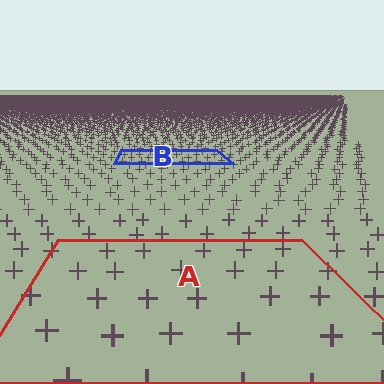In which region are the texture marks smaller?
The texture marks are smaller in region B, because it is farther away.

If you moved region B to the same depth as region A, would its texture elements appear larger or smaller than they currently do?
They would appear larger. At a closer depth, the same texture elements are projected at a bigger on-screen size.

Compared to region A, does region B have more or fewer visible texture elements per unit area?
Region B has more texture elements per unit area — they are packed more densely because it is farther away.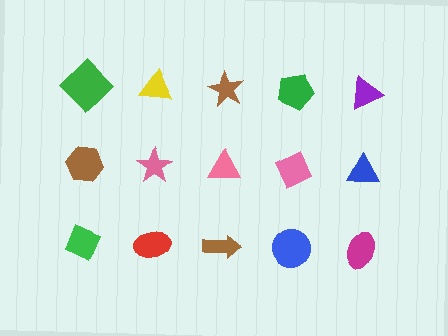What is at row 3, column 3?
A brown arrow.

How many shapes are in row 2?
5 shapes.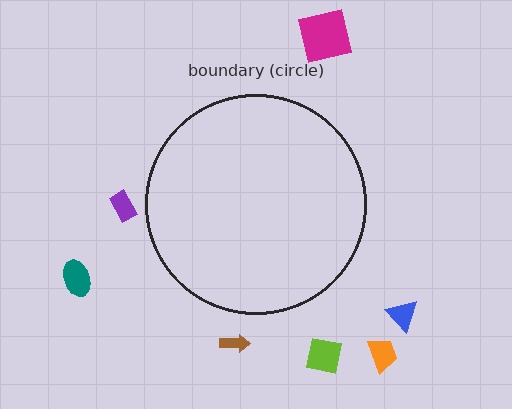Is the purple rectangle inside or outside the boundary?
Outside.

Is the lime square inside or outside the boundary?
Outside.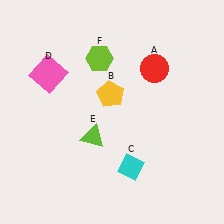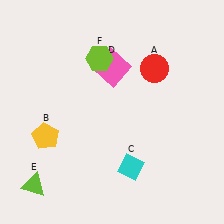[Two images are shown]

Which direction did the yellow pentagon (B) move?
The yellow pentagon (B) moved left.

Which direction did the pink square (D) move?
The pink square (D) moved right.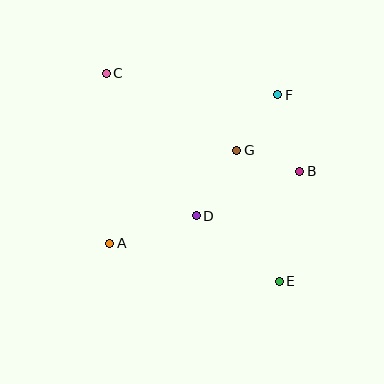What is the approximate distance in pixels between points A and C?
The distance between A and C is approximately 170 pixels.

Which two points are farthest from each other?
Points C and E are farthest from each other.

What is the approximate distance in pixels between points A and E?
The distance between A and E is approximately 173 pixels.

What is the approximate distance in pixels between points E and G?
The distance between E and G is approximately 138 pixels.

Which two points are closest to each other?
Points B and G are closest to each other.